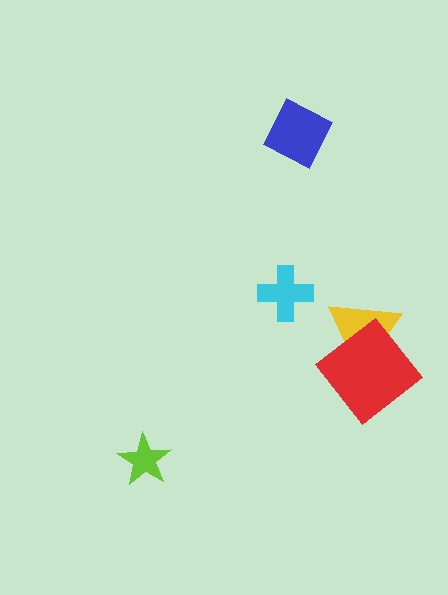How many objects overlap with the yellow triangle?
1 object overlaps with the yellow triangle.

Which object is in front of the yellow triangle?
The red diamond is in front of the yellow triangle.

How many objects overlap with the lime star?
0 objects overlap with the lime star.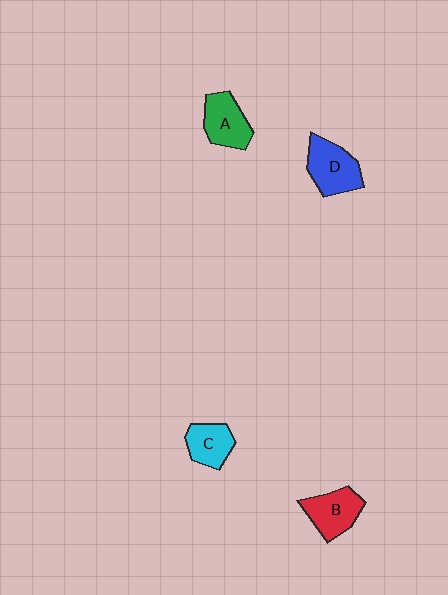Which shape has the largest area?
Shape D (blue).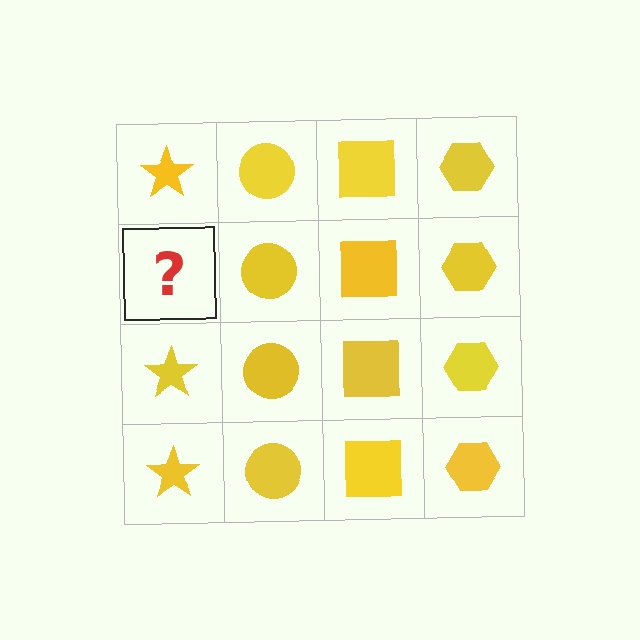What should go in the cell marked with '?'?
The missing cell should contain a yellow star.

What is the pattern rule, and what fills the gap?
The rule is that each column has a consistent shape. The gap should be filled with a yellow star.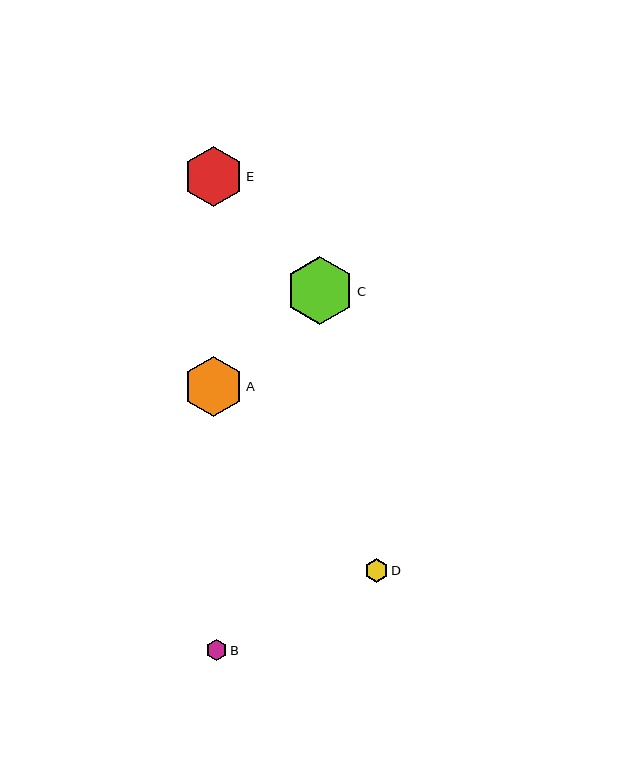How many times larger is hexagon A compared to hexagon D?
Hexagon A is approximately 2.5 times the size of hexagon D.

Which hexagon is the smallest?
Hexagon B is the smallest with a size of approximately 21 pixels.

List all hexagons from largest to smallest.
From largest to smallest: C, E, A, D, B.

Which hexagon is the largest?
Hexagon C is the largest with a size of approximately 68 pixels.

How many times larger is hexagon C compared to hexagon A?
Hexagon C is approximately 1.1 times the size of hexagon A.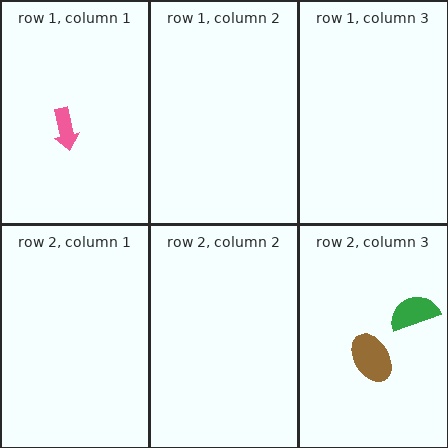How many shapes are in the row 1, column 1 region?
1.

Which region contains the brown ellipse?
The row 2, column 3 region.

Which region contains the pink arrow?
The row 1, column 1 region.